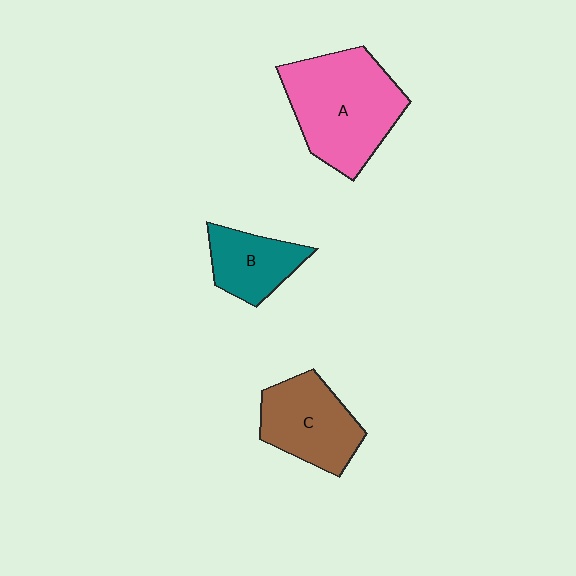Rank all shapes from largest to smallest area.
From largest to smallest: A (pink), C (brown), B (teal).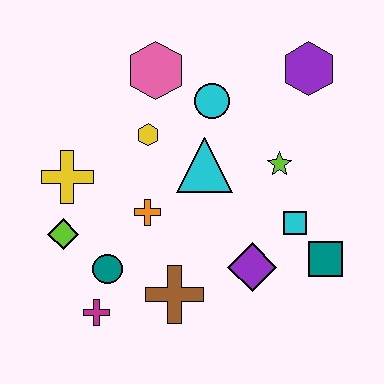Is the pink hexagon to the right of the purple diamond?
No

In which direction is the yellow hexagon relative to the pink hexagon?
The yellow hexagon is below the pink hexagon.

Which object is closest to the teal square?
The cyan square is closest to the teal square.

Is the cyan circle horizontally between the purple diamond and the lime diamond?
Yes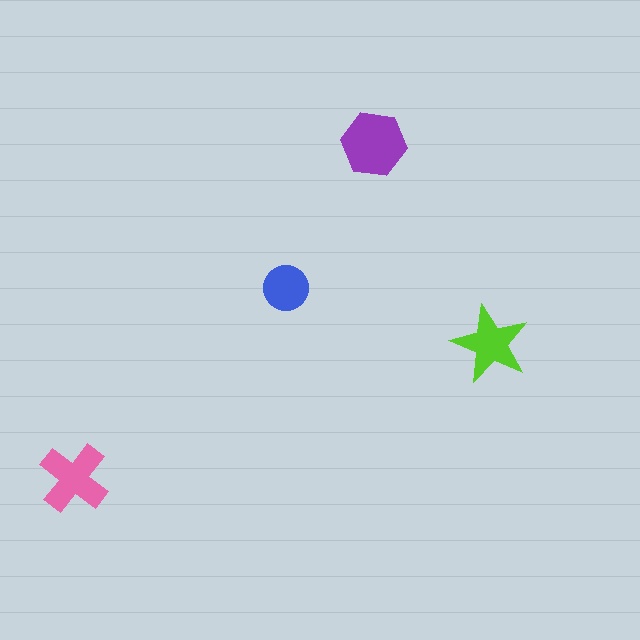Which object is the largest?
The purple hexagon.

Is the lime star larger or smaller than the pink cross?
Smaller.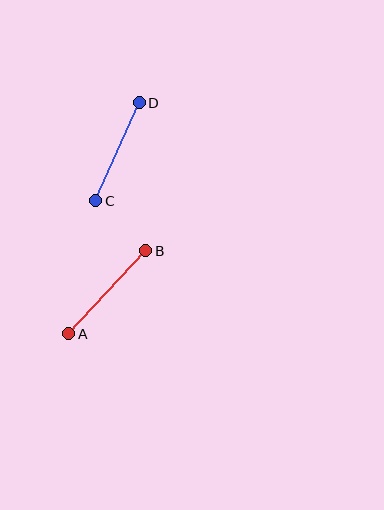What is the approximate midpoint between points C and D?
The midpoint is at approximately (118, 152) pixels.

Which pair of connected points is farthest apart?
Points A and B are farthest apart.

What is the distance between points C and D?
The distance is approximately 107 pixels.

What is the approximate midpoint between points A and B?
The midpoint is at approximately (107, 292) pixels.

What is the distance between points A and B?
The distance is approximately 113 pixels.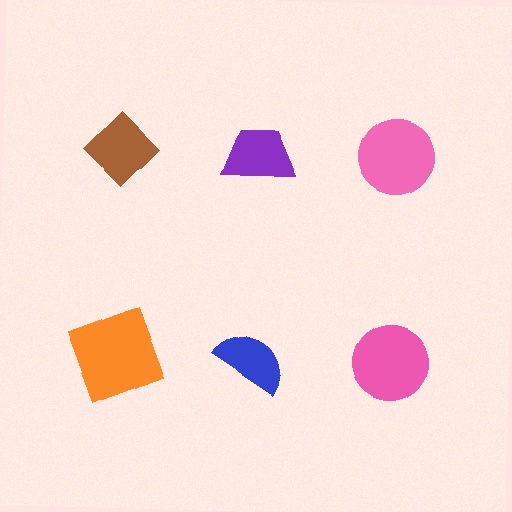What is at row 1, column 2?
A purple trapezoid.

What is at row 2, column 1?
An orange square.